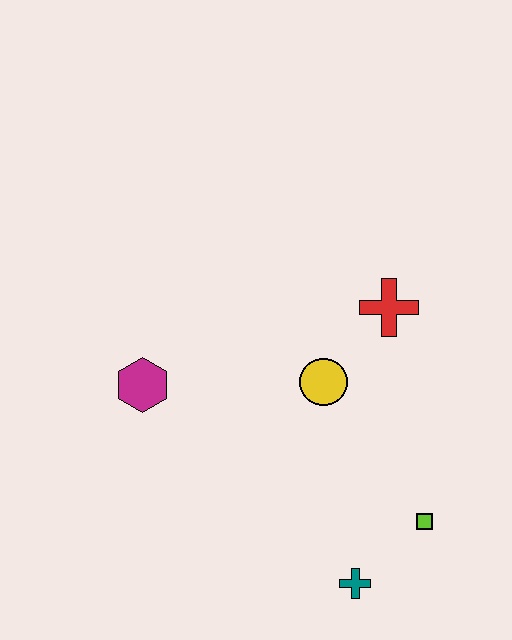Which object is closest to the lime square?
The teal cross is closest to the lime square.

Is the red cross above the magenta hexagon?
Yes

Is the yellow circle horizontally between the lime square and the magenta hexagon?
Yes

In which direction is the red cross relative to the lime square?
The red cross is above the lime square.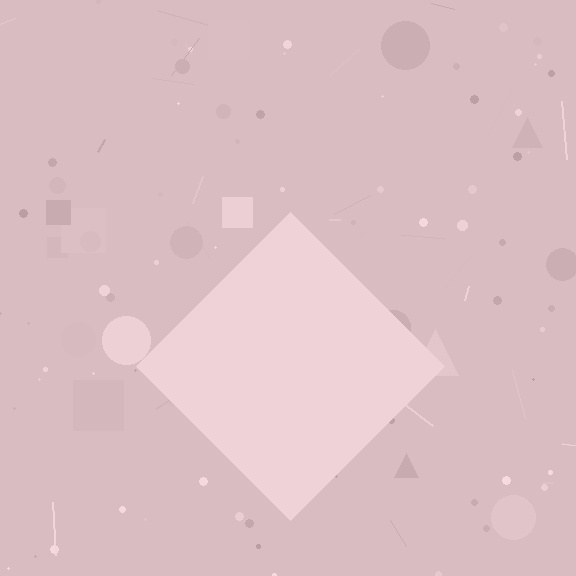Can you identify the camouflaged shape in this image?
The camouflaged shape is a diamond.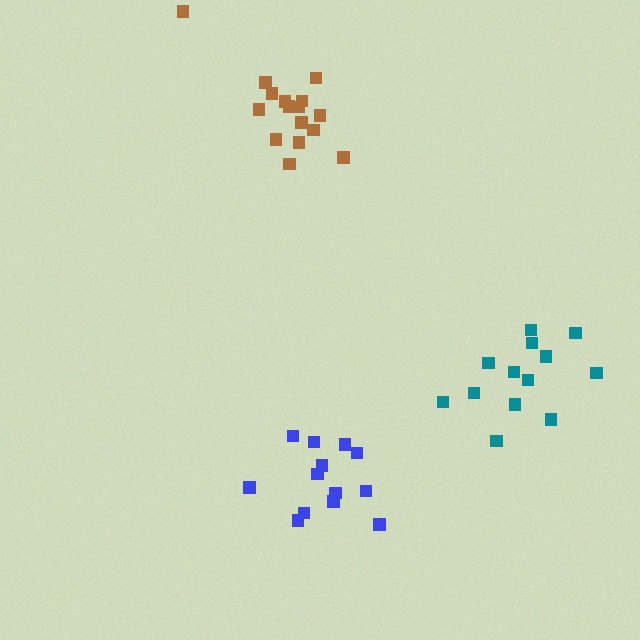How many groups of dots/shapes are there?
There are 3 groups.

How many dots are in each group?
Group 1: 16 dots, Group 2: 13 dots, Group 3: 13 dots (42 total).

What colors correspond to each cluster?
The clusters are colored: brown, teal, blue.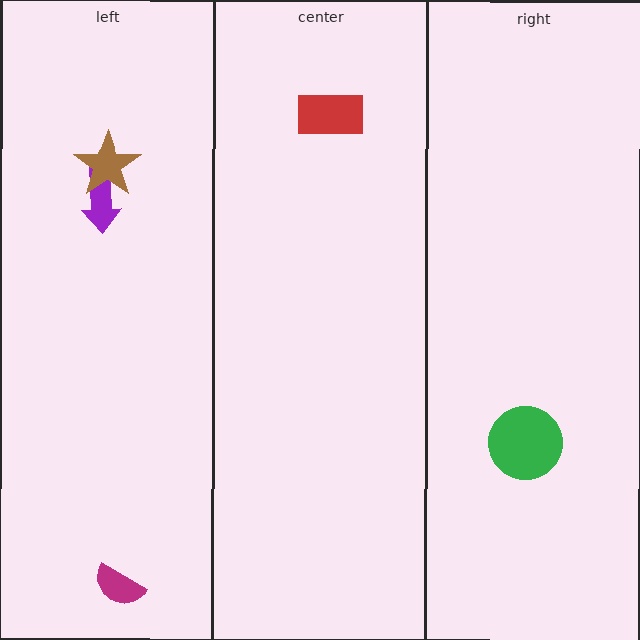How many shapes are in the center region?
1.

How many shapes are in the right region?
1.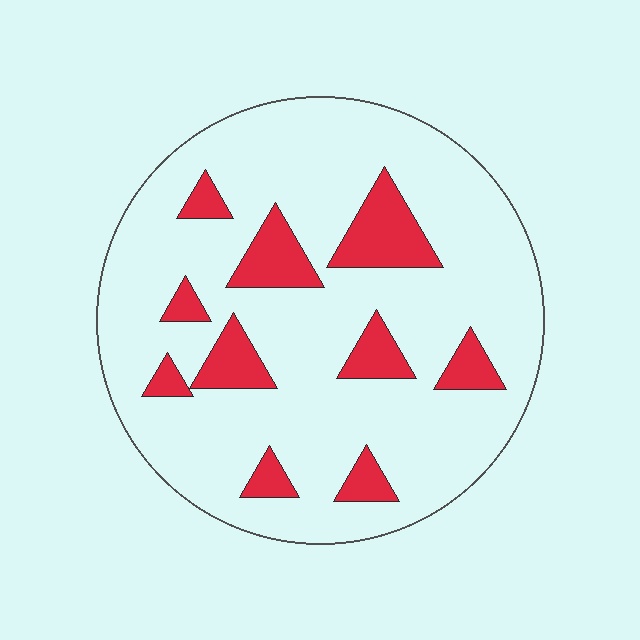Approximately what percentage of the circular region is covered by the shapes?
Approximately 15%.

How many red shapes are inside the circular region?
10.